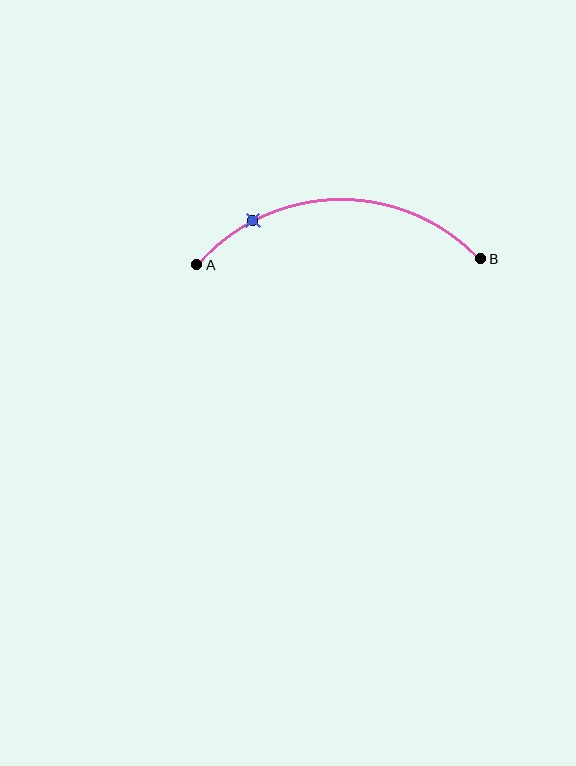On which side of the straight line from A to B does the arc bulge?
The arc bulges above the straight line connecting A and B.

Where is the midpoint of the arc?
The arc midpoint is the point on the curve farthest from the straight line joining A and B. It sits above that line.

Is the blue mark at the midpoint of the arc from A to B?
No. The blue mark lies on the arc but is closer to endpoint A. The arc midpoint would be at the point on the curve equidistant along the arc from both A and B.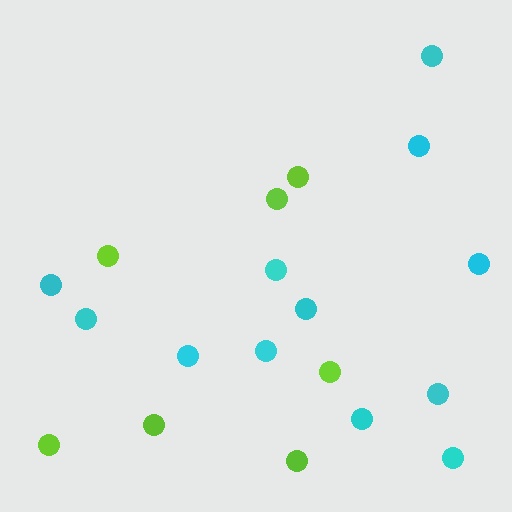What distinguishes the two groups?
There are 2 groups: one group of cyan circles (12) and one group of lime circles (7).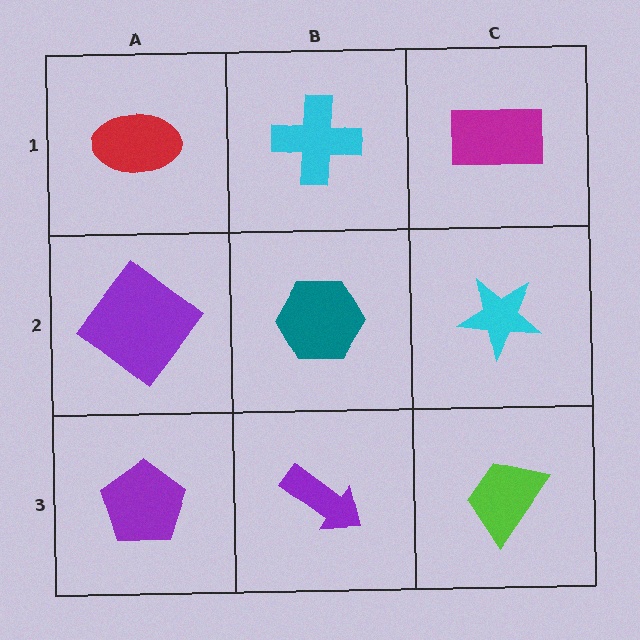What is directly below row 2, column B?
A purple arrow.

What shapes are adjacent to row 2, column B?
A cyan cross (row 1, column B), a purple arrow (row 3, column B), a purple diamond (row 2, column A), a cyan star (row 2, column C).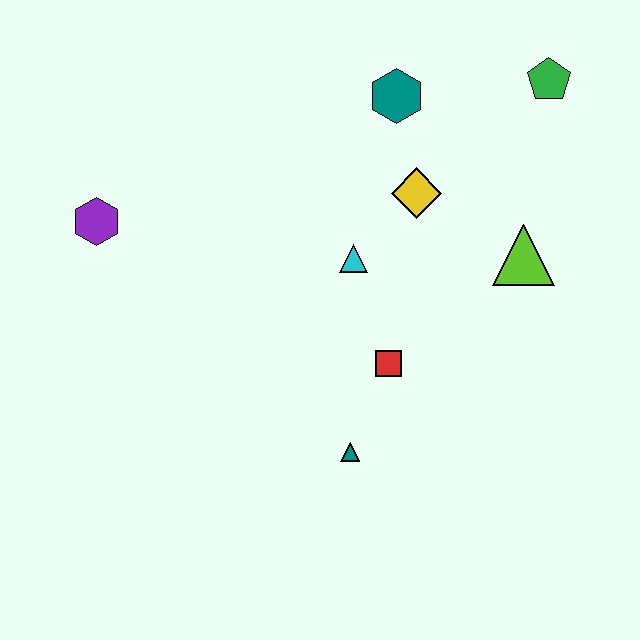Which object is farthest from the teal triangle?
The green pentagon is farthest from the teal triangle.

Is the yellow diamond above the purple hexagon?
Yes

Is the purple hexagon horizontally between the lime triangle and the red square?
No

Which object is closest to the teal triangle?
The red square is closest to the teal triangle.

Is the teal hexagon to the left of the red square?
No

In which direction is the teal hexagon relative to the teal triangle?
The teal hexagon is above the teal triangle.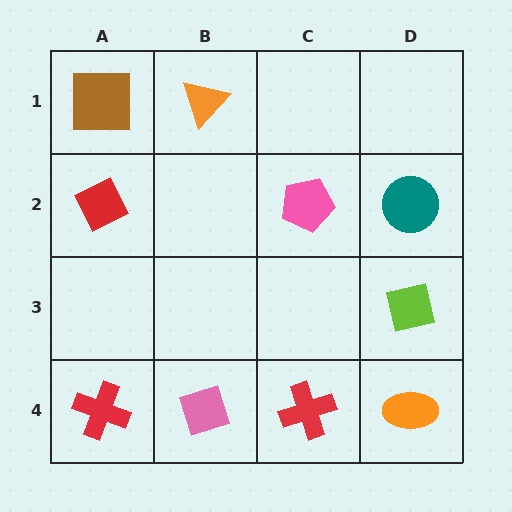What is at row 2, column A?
A red diamond.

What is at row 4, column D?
An orange ellipse.